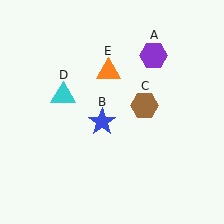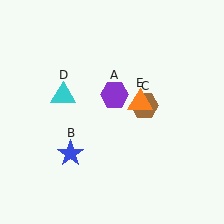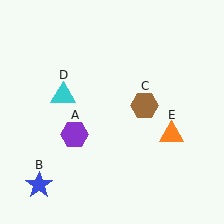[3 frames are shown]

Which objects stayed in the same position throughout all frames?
Brown hexagon (object C) and cyan triangle (object D) remained stationary.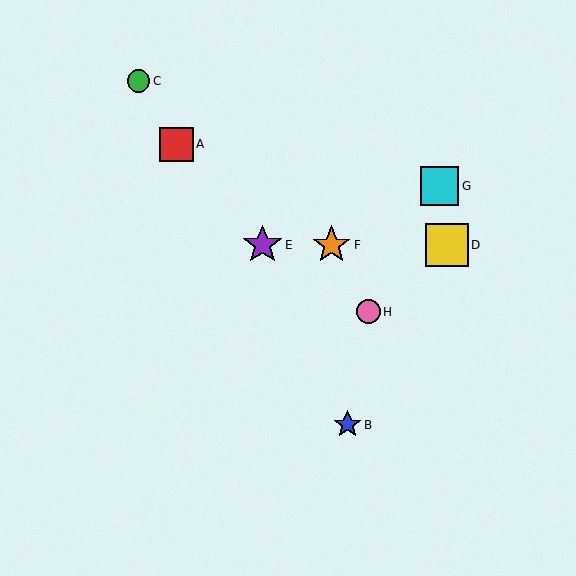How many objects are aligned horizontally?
3 objects (D, E, F) are aligned horizontally.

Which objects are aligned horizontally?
Objects D, E, F are aligned horizontally.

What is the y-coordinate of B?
Object B is at y≈425.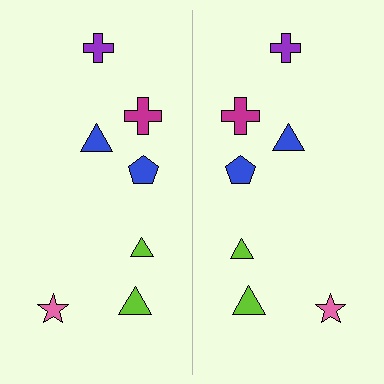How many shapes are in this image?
There are 14 shapes in this image.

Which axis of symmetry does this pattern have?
The pattern has a vertical axis of symmetry running through the center of the image.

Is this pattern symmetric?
Yes, this pattern has bilateral (reflection) symmetry.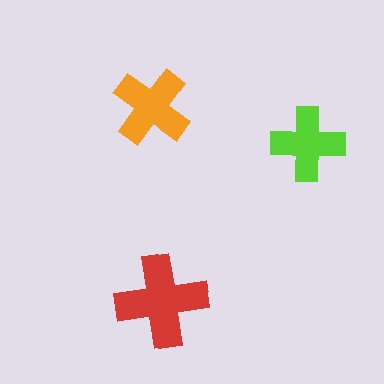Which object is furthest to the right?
The lime cross is rightmost.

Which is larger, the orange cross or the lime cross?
The orange one.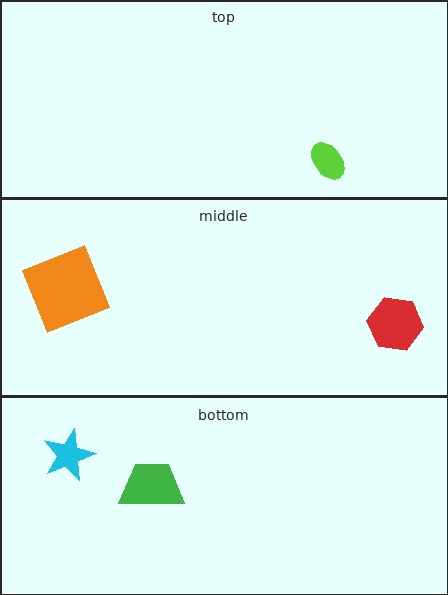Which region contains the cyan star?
The bottom region.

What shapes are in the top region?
The lime ellipse.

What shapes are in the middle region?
The red hexagon, the orange square.